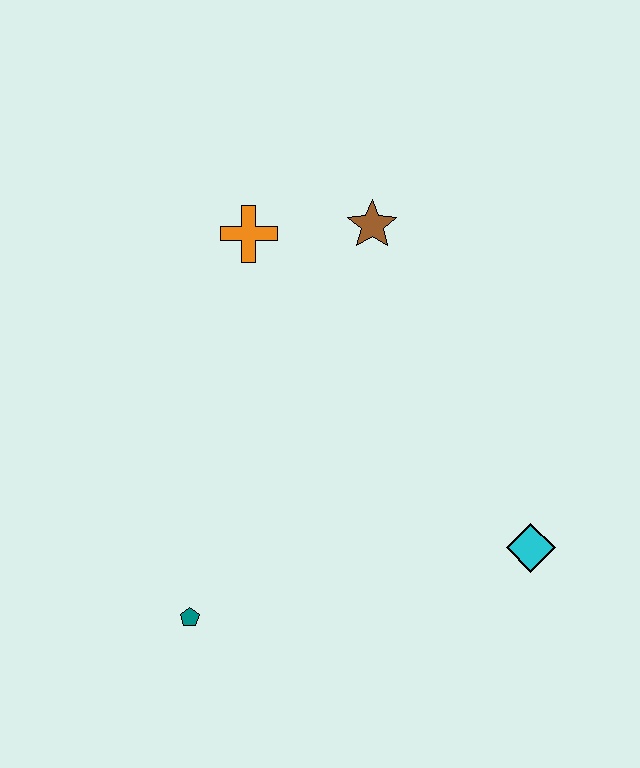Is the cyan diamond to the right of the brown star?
Yes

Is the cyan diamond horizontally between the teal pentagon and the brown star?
No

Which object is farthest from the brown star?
The teal pentagon is farthest from the brown star.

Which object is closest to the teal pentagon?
The cyan diamond is closest to the teal pentagon.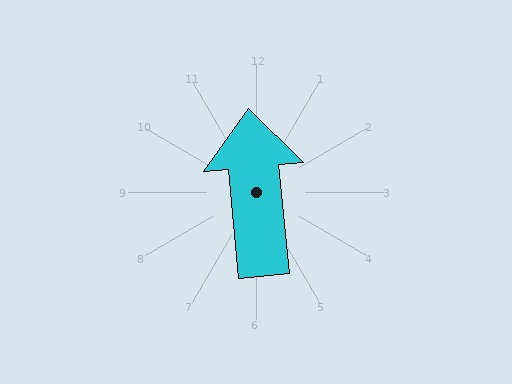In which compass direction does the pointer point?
North.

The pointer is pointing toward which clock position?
Roughly 12 o'clock.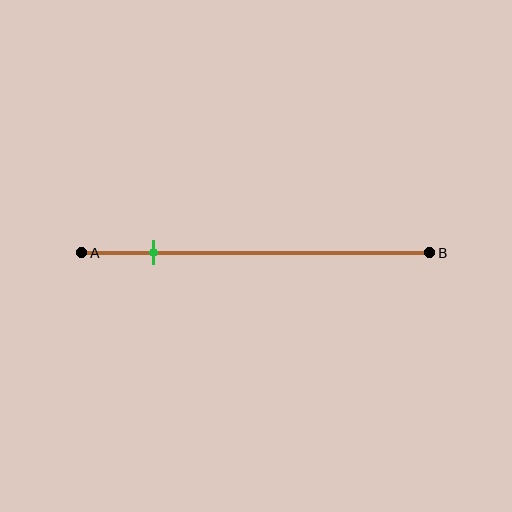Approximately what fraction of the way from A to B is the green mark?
The green mark is approximately 20% of the way from A to B.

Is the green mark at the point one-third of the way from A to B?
No, the mark is at about 20% from A, not at the 33% one-third point.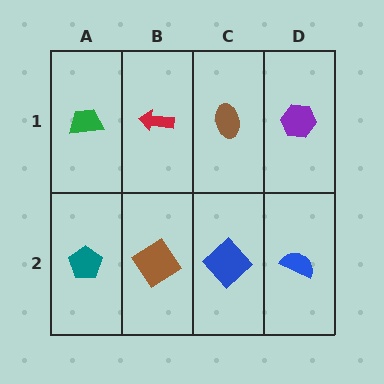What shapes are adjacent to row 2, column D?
A purple hexagon (row 1, column D), a blue diamond (row 2, column C).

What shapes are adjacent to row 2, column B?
A red arrow (row 1, column B), a teal pentagon (row 2, column A), a blue diamond (row 2, column C).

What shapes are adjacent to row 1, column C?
A blue diamond (row 2, column C), a red arrow (row 1, column B), a purple hexagon (row 1, column D).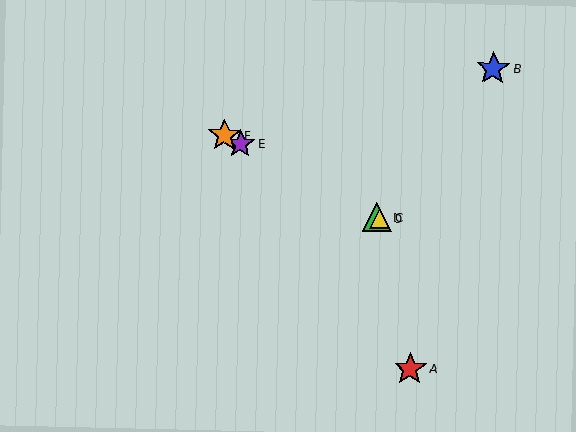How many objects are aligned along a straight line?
4 objects (C, D, E, F) are aligned along a straight line.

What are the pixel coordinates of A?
Object A is at (410, 369).